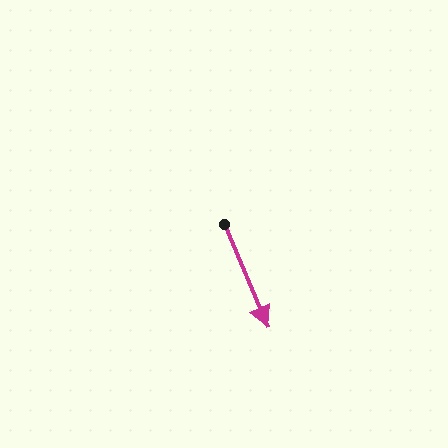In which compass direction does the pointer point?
Southeast.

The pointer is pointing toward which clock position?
Roughly 5 o'clock.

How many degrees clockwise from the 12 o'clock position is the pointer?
Approximately 157 degrees.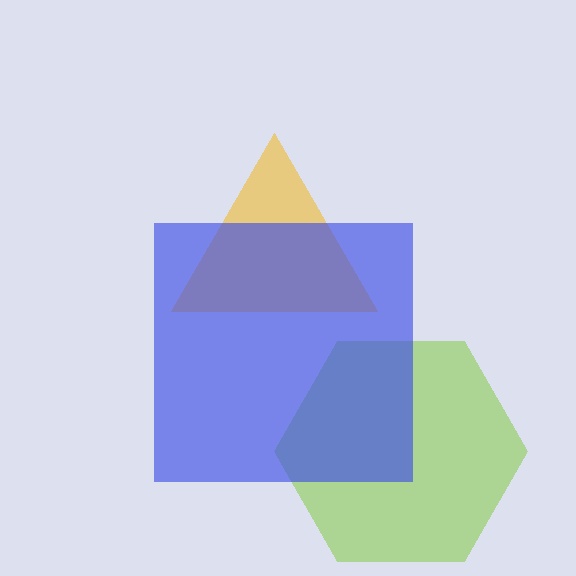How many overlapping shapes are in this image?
There are 3 overlapping shapes in the image.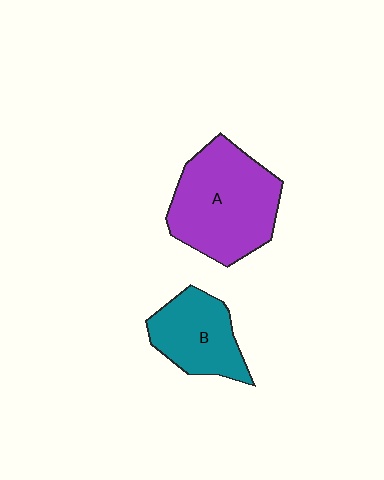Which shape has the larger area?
Shape A (purple).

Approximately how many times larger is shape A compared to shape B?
Approximately 1.6 times.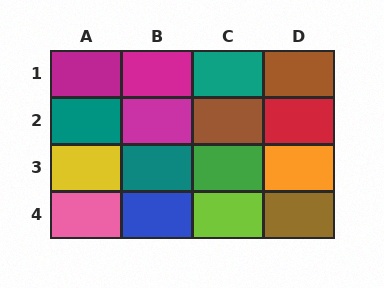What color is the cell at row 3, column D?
Orange.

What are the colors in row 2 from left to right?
Teal, magenta, brown, red.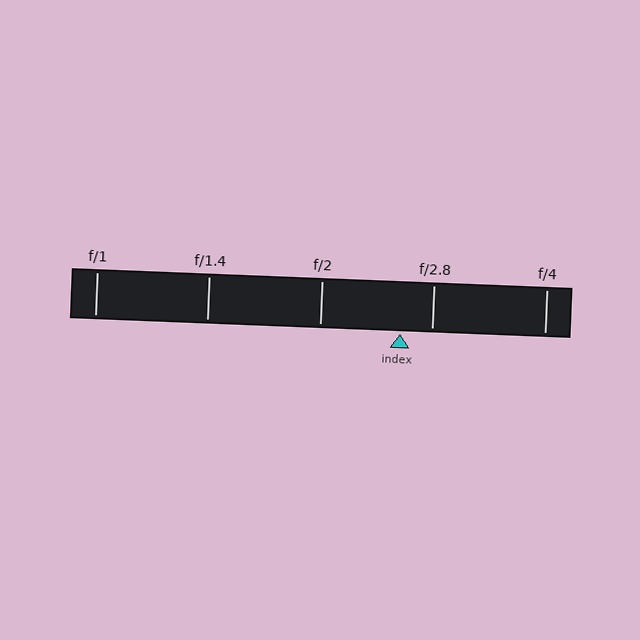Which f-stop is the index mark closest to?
The index mark is closest to f/2.8.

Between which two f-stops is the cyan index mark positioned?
The index mark is between f/2 and f/2.8.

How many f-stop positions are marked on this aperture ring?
There are 5 f-stop positions marked.